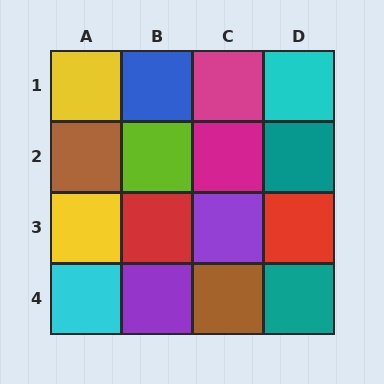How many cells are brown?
2 cells are brown.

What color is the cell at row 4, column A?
Cyan.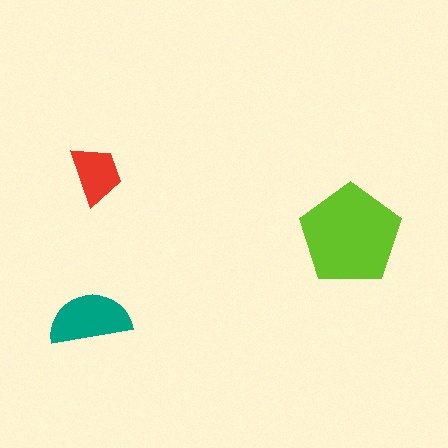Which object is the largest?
The lime pentagon.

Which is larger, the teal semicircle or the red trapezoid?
The teal semicircle.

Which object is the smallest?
The red trapezoid.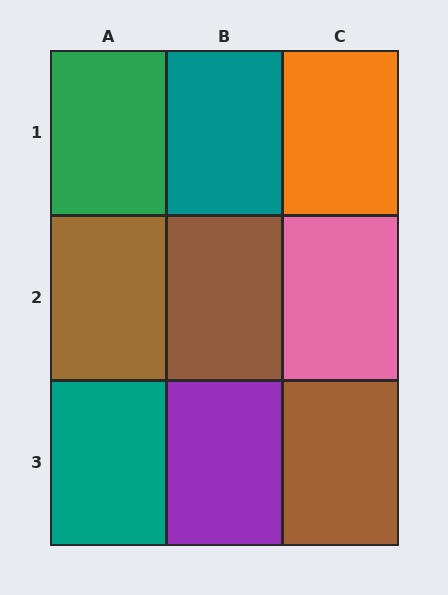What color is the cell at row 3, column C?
Brown.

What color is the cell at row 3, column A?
Teal.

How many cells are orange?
1 cell is orange.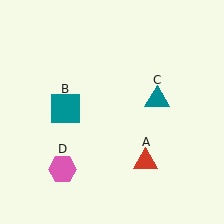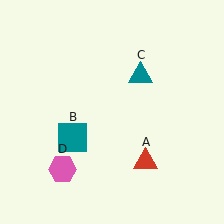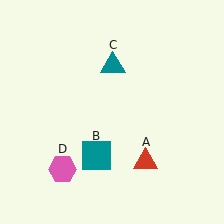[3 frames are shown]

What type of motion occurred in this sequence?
The teal square (object B), teal triangle (object C) rotated counterclockwise around the center of the scene.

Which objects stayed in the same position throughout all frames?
Red triangle (object A) and pink hexagon (object D) remained stationary.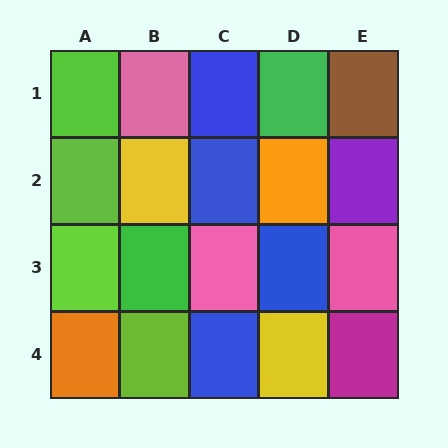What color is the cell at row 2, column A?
Lime.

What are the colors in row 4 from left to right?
Orange, lime, blue, yellow, magenta.